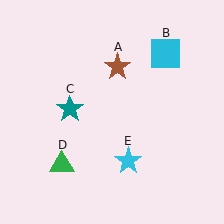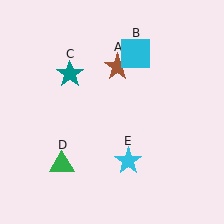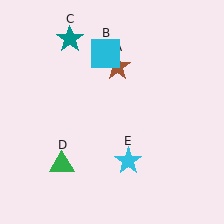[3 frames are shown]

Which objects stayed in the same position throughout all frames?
Brown star (object A) and green triangle (object D) and cyan star (object E) remained stationary.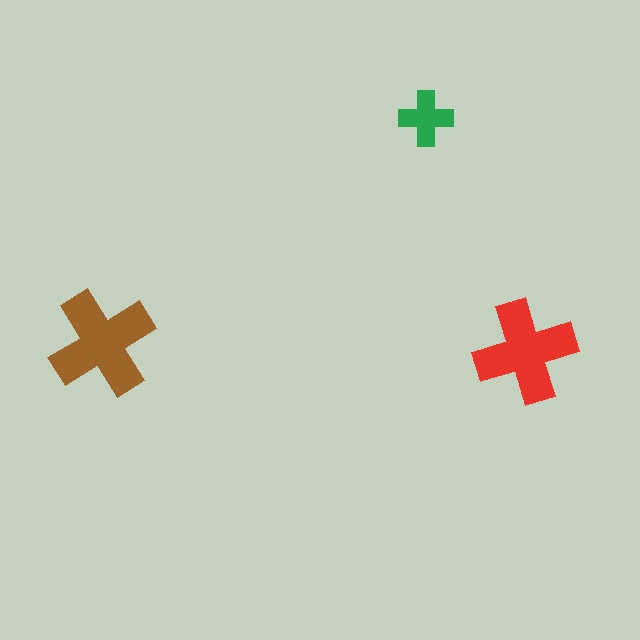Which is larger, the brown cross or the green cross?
The brown one.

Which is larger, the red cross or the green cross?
The red one.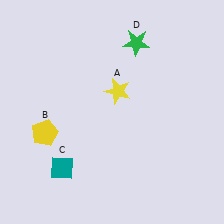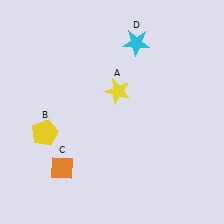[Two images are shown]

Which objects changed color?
C changed from teal to orange. D changed from green to cyan.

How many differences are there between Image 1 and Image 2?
There are 2 differences between the two images.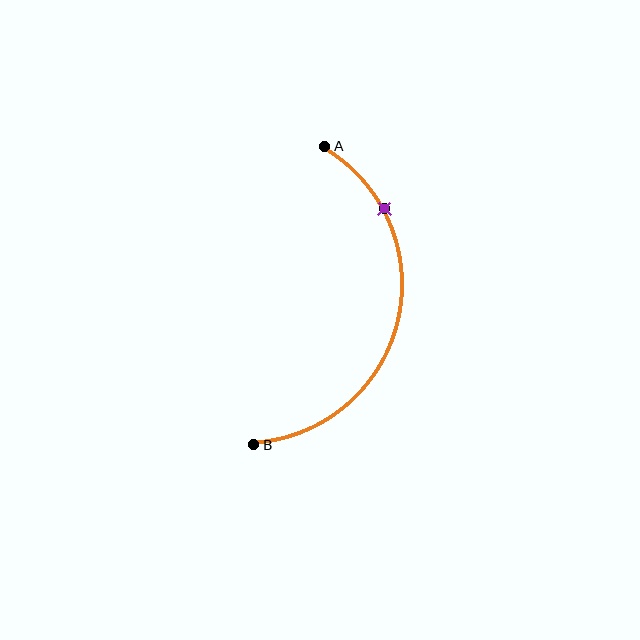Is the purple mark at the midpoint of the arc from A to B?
No. The purple mark lies on the arc but is closer to endpoint A. The arc midpoint would be at the point on the curve equidistant along the arc from both A and B.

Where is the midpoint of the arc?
The arc midpoint is the point on the curve farthest from the straight line joining A and B. It sits to the right of that line.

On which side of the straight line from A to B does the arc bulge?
The arc bulges to the right of the straight line connecting A and B.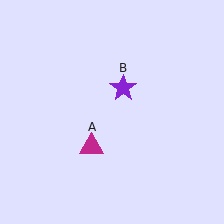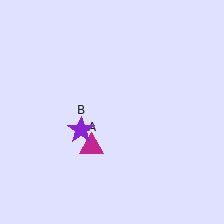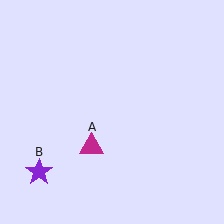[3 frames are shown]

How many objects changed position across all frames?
1 object changed position: purple star (object B).